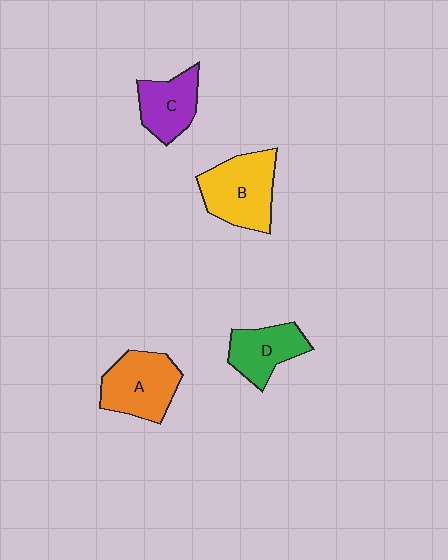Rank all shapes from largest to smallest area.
From largest to smallest: B (yellow), A (orange), D (green), C (purple).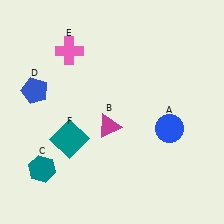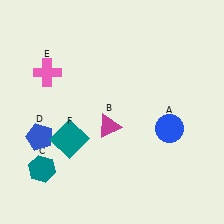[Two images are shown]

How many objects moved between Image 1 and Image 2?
2 objects moved between the two images.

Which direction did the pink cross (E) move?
The pink cross (E) moved left.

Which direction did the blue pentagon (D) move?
The blue pentagon (D) moved down.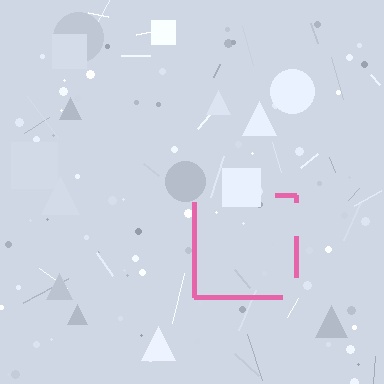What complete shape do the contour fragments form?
The contour fragments form a square.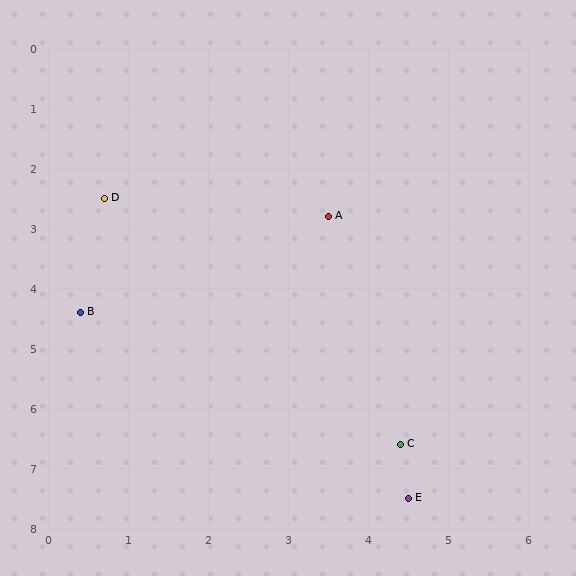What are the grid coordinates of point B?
Point B is at approximately (0.4, 4.4).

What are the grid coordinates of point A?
Point A is at approximately (3.5, 2.8).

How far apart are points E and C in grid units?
Points E and C are about 0.9 grid units apart.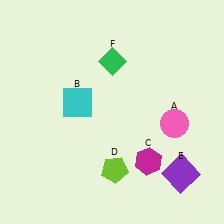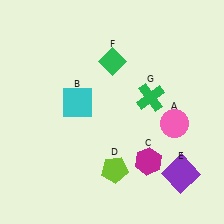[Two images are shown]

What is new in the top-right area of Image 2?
A green cross (G) was added in the top-right area of Image 2.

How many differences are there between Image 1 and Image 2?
There is 1 difference between the two images.